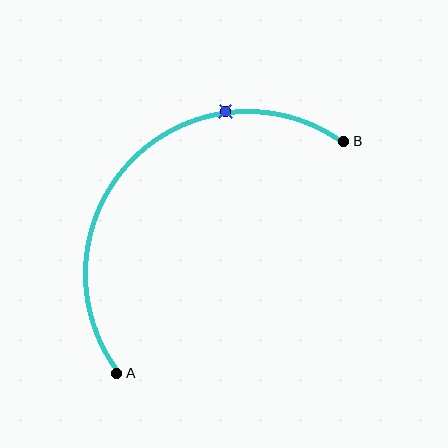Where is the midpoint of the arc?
The arc midpoint is the point on the curve farthest from the straight line joining A and B. It sits above and to the left of that line.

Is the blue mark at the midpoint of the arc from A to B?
No. The blue mark lies on the arc but is closer to endpoint B. The arc midpoint would be at the point on the curve equidistant along the arc from both A and B.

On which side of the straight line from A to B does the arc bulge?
The arc bulges above and to the left of the straight line connecting A and B.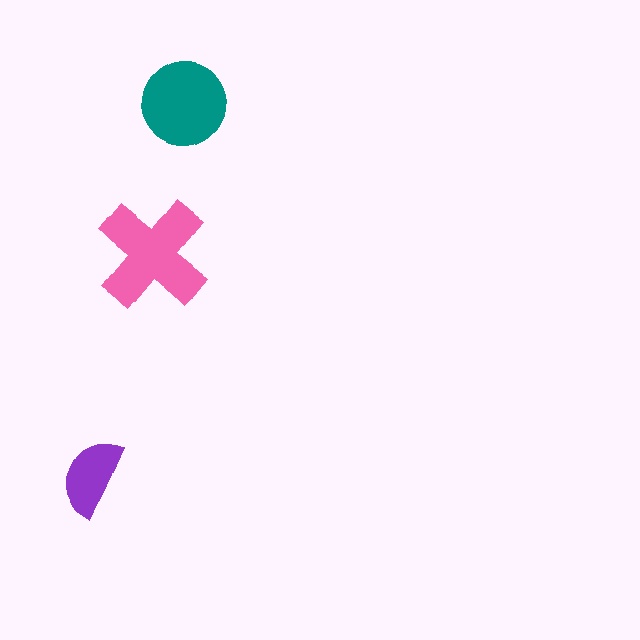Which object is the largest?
The pink cross.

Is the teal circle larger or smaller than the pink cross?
Smaller.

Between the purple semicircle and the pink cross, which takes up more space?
The pink cross.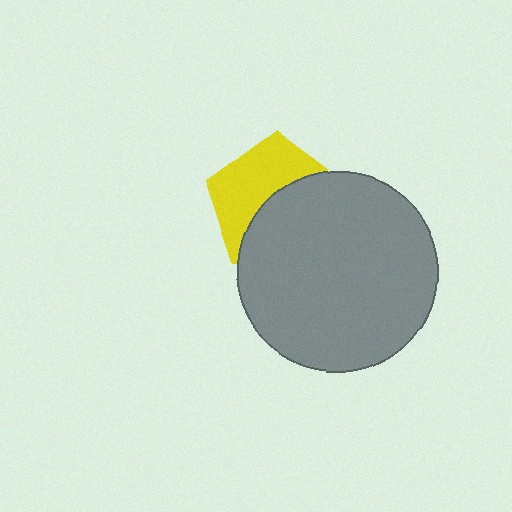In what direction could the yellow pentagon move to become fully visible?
The yellow pentagon could move toward the upper-left. That would shift it out from behind the gray circle entirely.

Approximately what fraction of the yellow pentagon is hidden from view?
Roughly 52% of the yellow pentagon is hidden behind the gray circle.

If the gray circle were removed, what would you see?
You would see the complete yellow pentagon.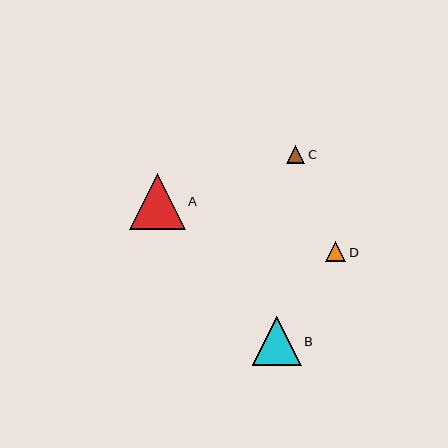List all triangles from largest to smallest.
From largest to smallest: A, B, D, C.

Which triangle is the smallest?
Triangle C is the smallest with a size of approximately 18 pixels.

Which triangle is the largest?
Triangle A is the largest with a size of approximately 56 pixels.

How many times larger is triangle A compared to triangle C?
Triangle A is approximately 3.0 times the size of triangle C.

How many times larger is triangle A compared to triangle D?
Triangle A is approximately 2.8 times the size of triangle D.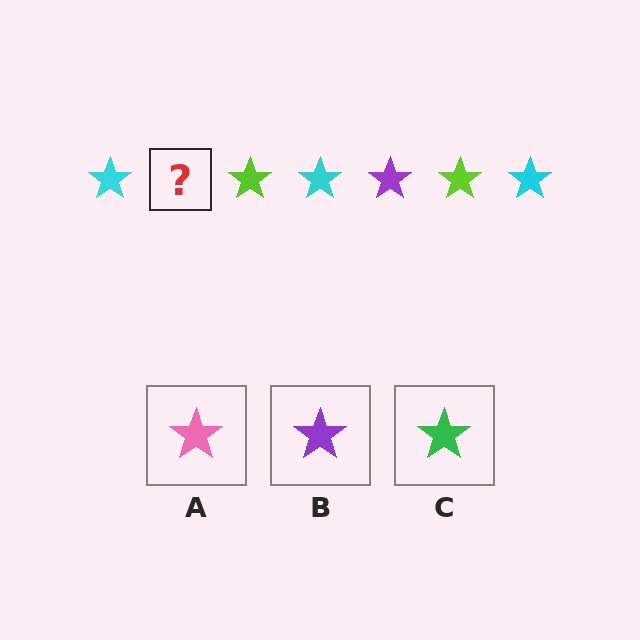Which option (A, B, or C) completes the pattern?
B.